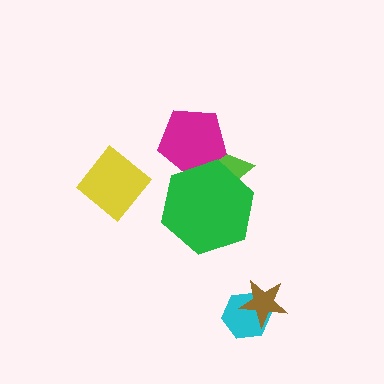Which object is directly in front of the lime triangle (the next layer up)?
The magenta pentagon is directly in front of the lime triangle.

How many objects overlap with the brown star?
1 object overlaps with the brown star.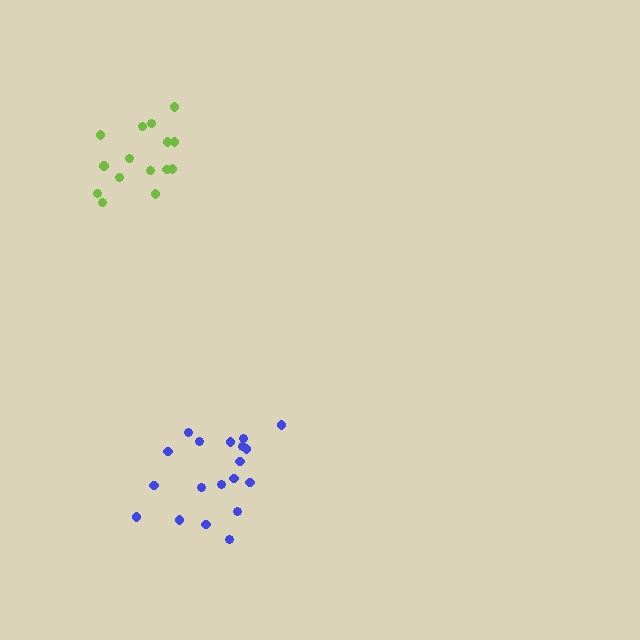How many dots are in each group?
Group 1: 19 dots, Group 2: 15 dots (34 total).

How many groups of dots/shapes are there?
There are 2 groups.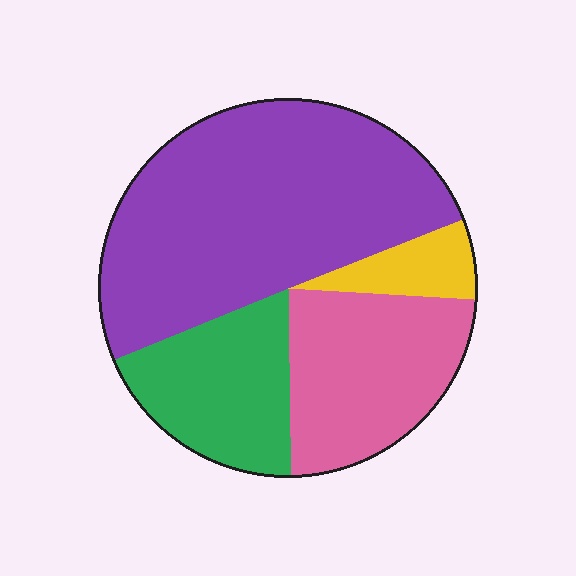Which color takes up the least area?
Yellow, at roughly 5%.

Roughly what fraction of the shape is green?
Green takes up less than a quarter of the shape.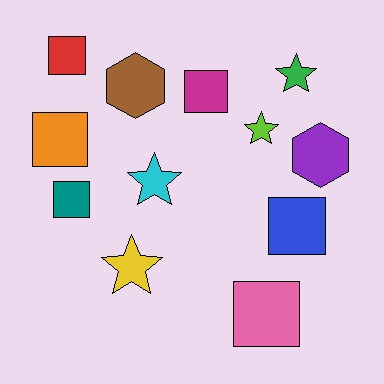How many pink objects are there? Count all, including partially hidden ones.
There is 1 pink object.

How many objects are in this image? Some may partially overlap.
There are 12 objects.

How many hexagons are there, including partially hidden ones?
There are 2 hexagons.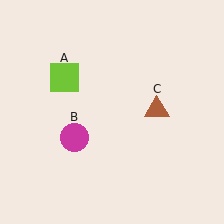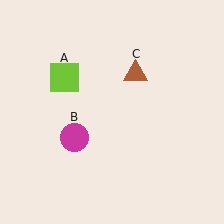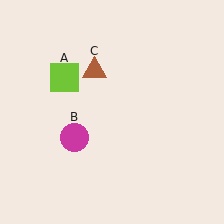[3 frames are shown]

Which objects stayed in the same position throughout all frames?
Lime square (object A) and magenta circle (object B) remained stationary.